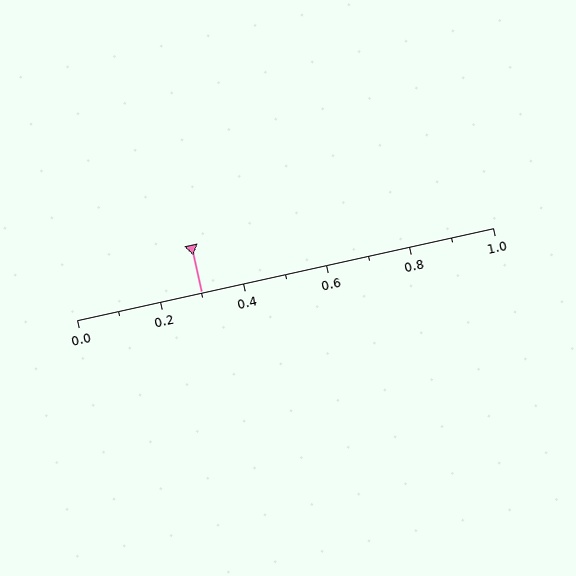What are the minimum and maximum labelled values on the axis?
The axis runs from 0.0 to 1.0.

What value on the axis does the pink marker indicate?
The marker indicates approximately 0.3.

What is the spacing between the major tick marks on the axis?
The major ticks are spaced 0.2 apart.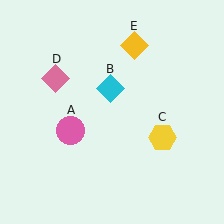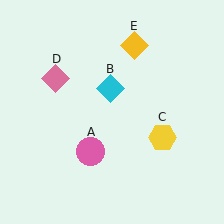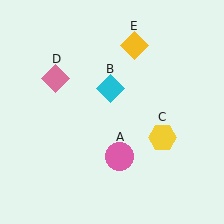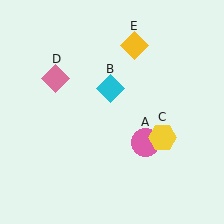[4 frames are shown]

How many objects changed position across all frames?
1 object changed position: pink circle (object A).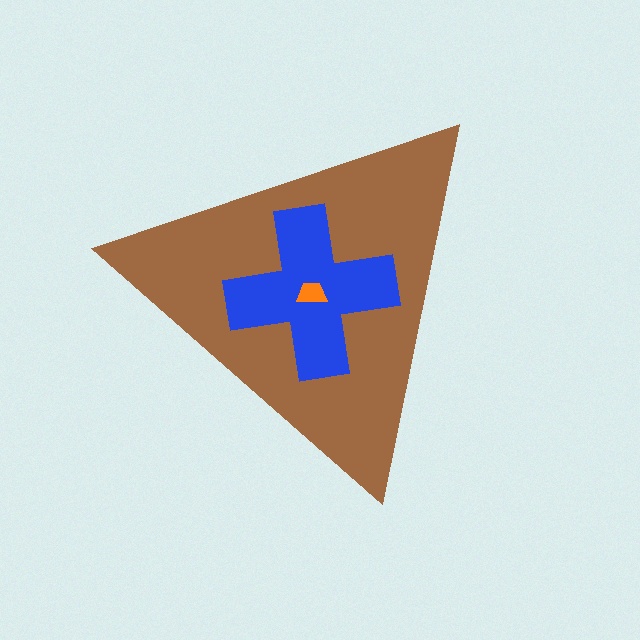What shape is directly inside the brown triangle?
The blue cross.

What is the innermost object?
The orange trapezoid.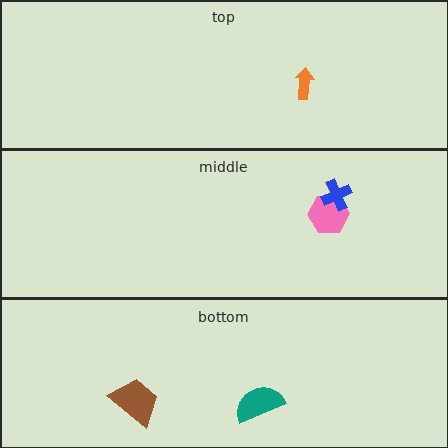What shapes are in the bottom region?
The teal semicircle, the brown trapezoid.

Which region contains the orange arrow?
The top region.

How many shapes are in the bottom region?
2.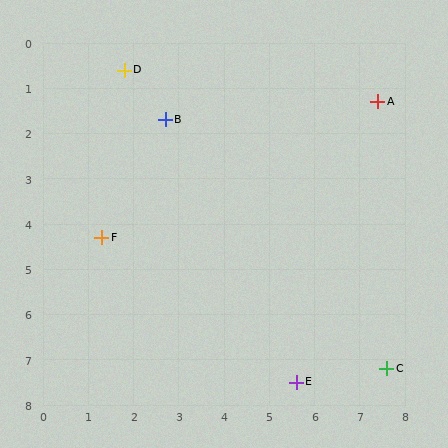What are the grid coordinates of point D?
Point D is at approximately (1.8, 0.6).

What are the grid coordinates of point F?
Point F is at approximately (1.3, 4.3).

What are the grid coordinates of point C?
Point C is at approximately (7.6, 7.2).